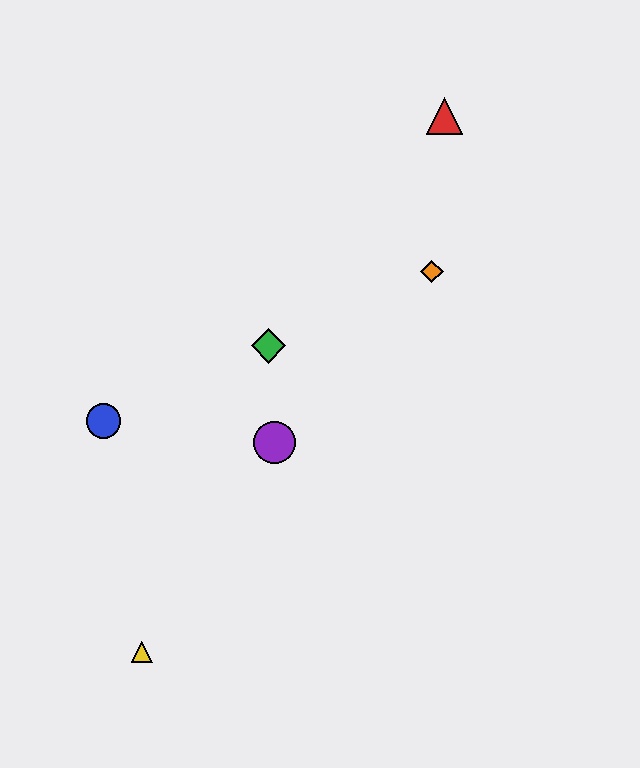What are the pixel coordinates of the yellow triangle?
The yellow triangle is at (142, 652).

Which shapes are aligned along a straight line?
The blue circle, the green diamond, the orange diamond are aligned along a straight line.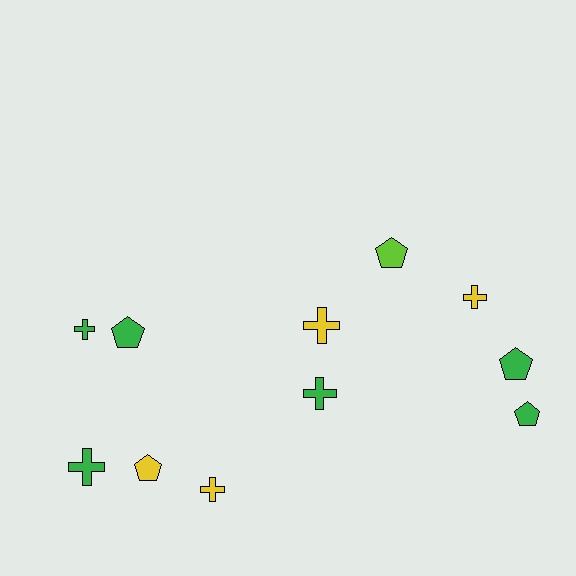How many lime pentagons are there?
There is 1 lime pentagon.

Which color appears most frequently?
Green, with 6 objects.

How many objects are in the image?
There are 11 objects.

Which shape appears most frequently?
Cross, with 6 objects.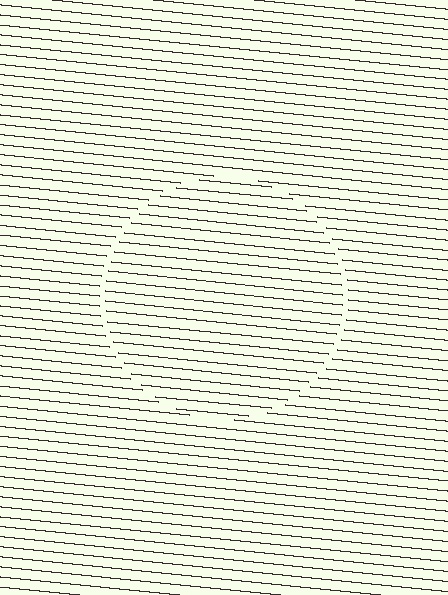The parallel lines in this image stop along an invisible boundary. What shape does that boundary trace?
An illusory circle. The interior of the shape contains the same grating, shifted by half a period — the contour is defined by the phase discontinuity where line-ends from the inner and outer gratings abut.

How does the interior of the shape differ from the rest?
The interior of the shape contains the same grating, shifted by half a period — the contour is defined by the phase discontinuity where line-ends from the inner and outer gratings abut.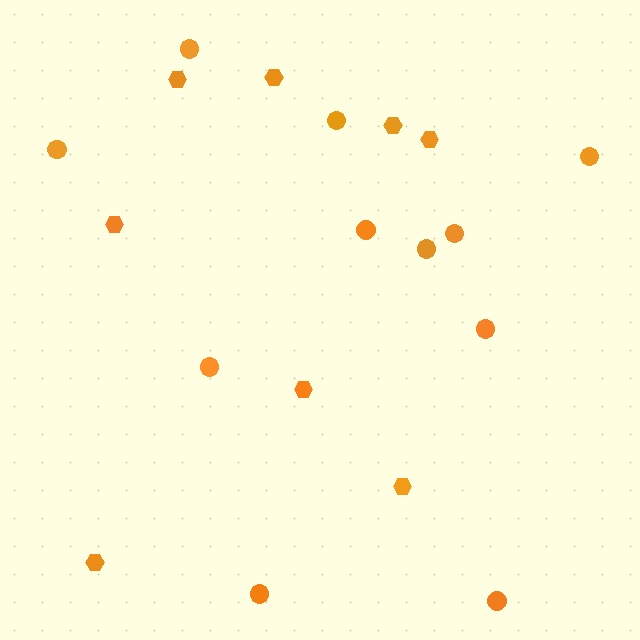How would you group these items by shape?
There are 2 groups: one group of hexagons (8) and one group of circles (11).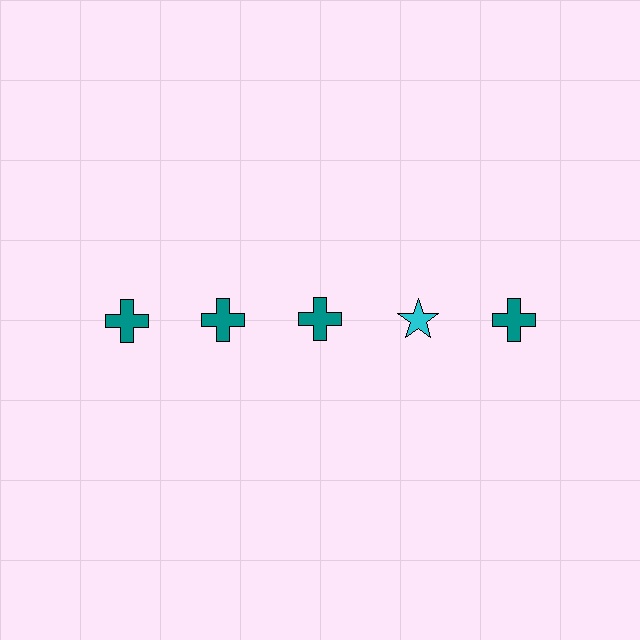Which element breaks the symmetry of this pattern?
The cyan star in the top row, second from right column breaks the symmetry. All other shapes are teal crosses.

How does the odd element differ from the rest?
It differs in both color (cyan instead of teal) and shape (star instead of cross).